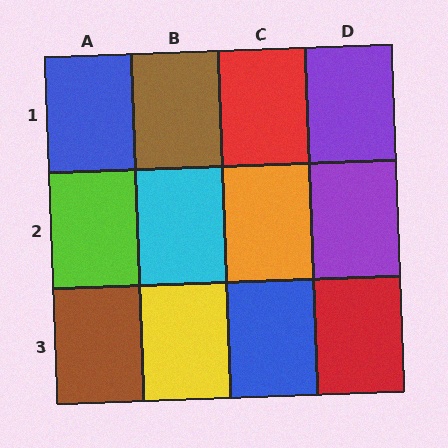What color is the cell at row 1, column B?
Brown.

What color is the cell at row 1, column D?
Purple.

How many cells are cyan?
1 cell is cyan.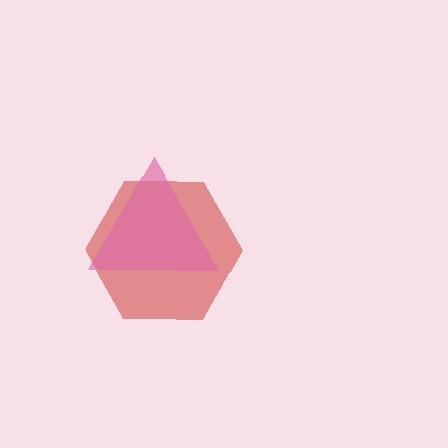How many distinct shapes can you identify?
There are 2 distinct shapes: a red hexagon, a pink triangle.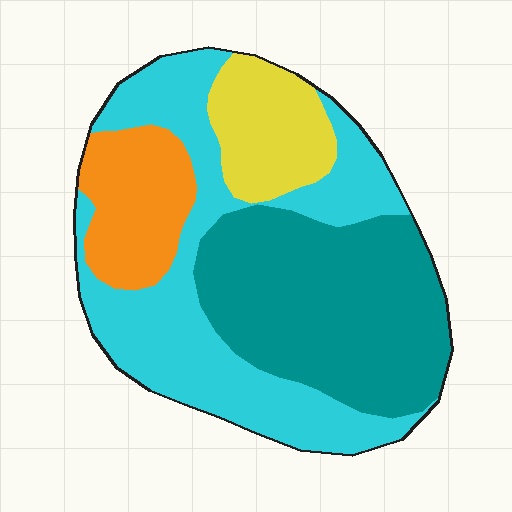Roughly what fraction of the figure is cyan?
Cyan takes up about two fifths (2/5) of the figure.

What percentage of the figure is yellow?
Yellow covers roughly 10% of the figure.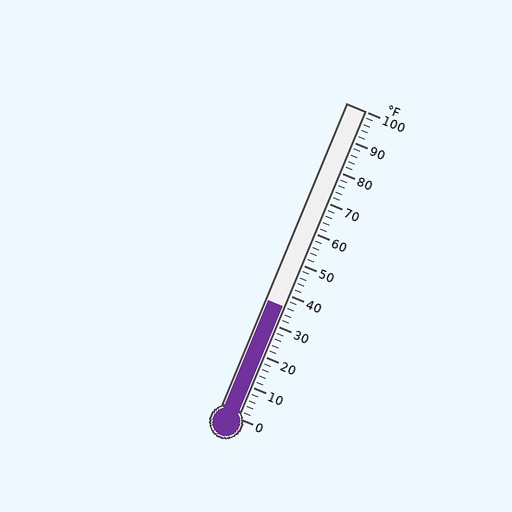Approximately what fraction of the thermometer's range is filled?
The thermometer is filled to approximately 35% of its range.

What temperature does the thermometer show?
The thermometer shows approximately 36°F.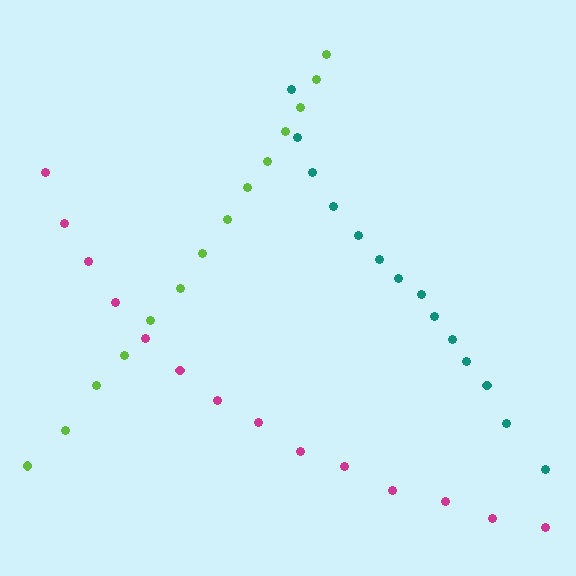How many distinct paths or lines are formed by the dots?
There are 3 distinct paths.